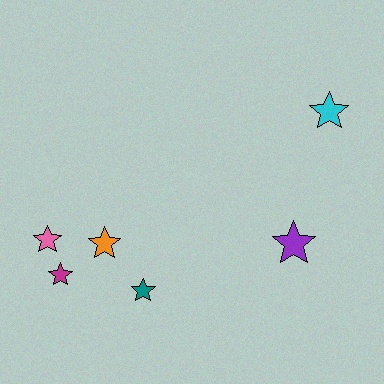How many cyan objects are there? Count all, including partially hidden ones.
There is 1 cyan object.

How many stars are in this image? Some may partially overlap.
There are 6 stars.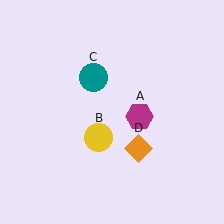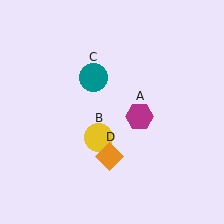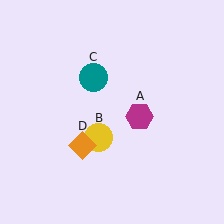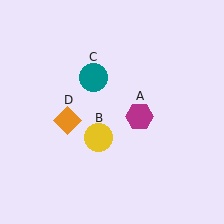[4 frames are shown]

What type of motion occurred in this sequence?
The orange diamond (object D) rotated clockwise around the center of the scene.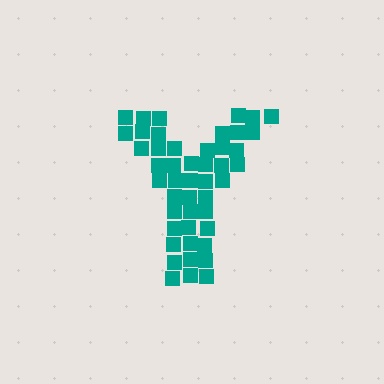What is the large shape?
The large shape is the letter Y.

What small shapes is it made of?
It is made of small squares.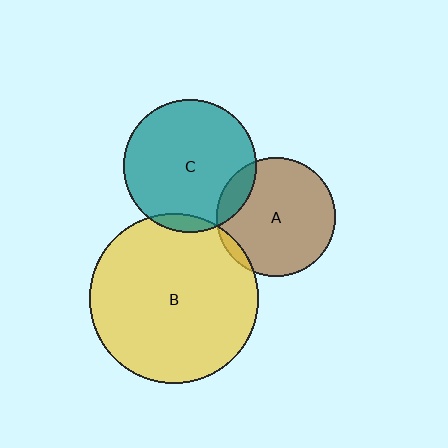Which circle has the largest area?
Circle B (yellow).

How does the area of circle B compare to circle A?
Approximately 2.0 times.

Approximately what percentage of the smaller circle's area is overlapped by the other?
Approximately 5%.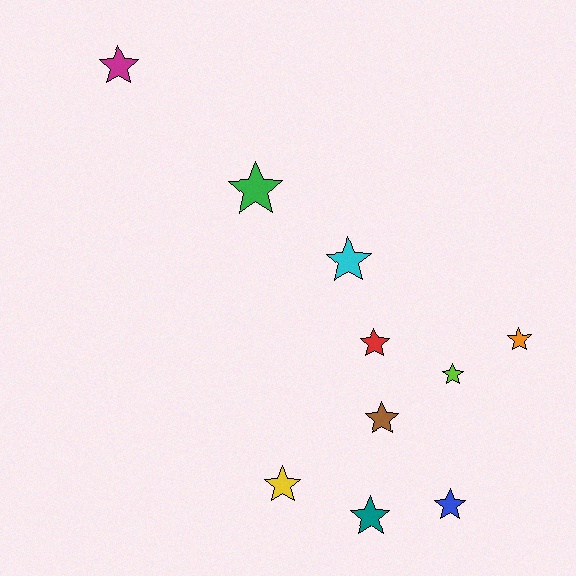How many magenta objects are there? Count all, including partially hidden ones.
There is 1 magenta object.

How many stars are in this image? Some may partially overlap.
There are 10 stars.